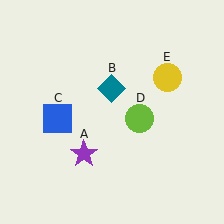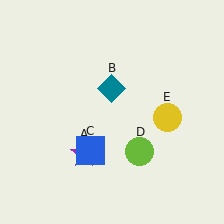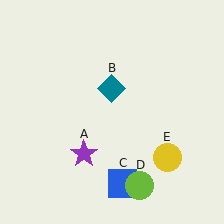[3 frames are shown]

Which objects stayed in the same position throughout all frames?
Purple star (object A) and teal diamond (object B) remained stationary.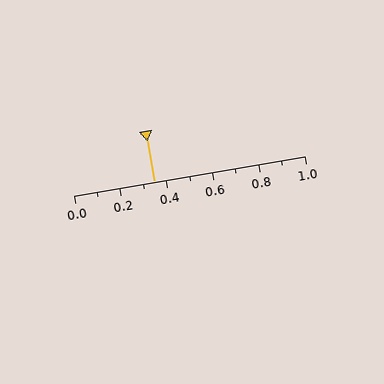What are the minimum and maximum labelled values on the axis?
The axis runs from 0.0 to 1.0.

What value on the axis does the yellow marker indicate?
The marker indicates approximately 0.35.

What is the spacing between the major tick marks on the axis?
The major ticks are spaced 0.2 apart.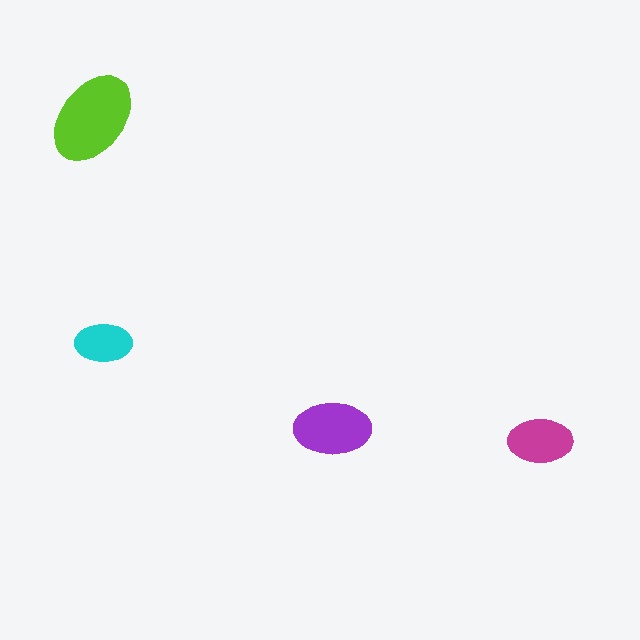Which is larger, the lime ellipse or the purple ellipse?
The lime one.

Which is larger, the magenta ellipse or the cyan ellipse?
The magenta one.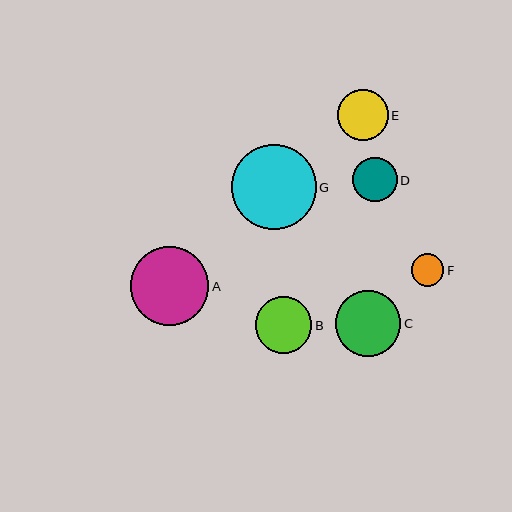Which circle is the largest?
Circle G is the largest with a size of approximately 85 pixels.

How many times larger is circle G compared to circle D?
Circle G is approximately 1.9 times the size of circle D.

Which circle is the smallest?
Circle F is the smallest with a size of approximately 33 pixels.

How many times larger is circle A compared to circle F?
Circle A is approximately 2.4 times the size of circle F.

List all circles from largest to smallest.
From largest to smallest: G, A, C, B, E, D, F.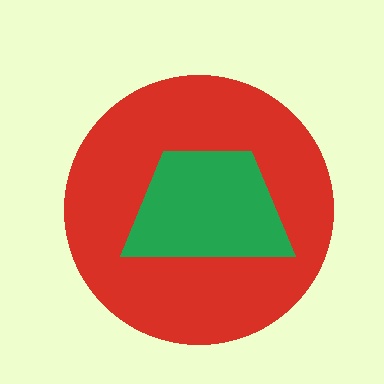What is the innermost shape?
The green trapezoid.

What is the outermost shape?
The red circle.